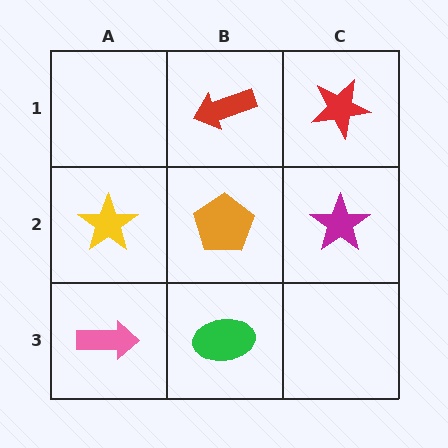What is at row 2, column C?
A magenta star.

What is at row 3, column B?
A green ellipse.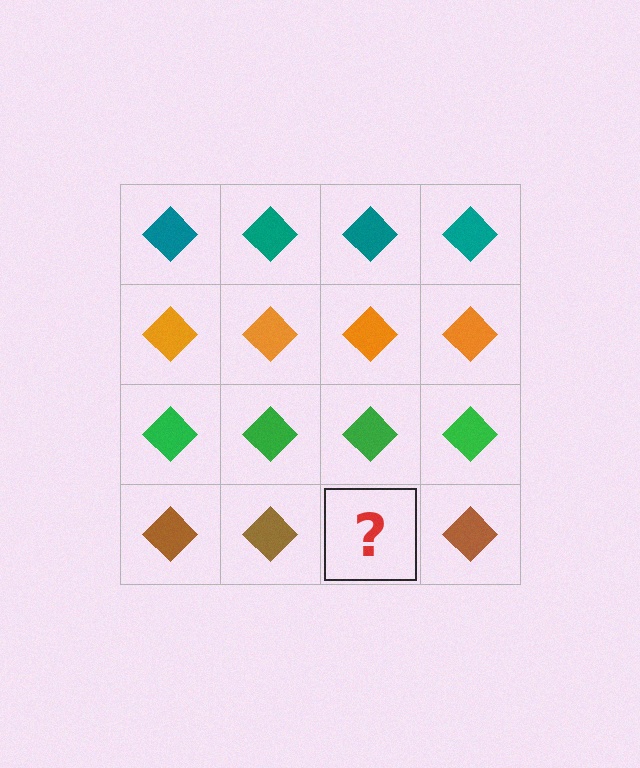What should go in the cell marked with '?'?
The missing cell should contain a brown diamond.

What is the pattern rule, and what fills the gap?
The rule is that each row has a consistent color. The gap should be filled with a brown diamond.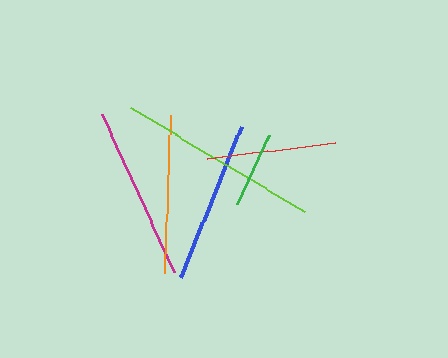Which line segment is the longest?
The lime line is the longest at approximately 203 pixels.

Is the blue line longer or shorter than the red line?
The blue line is longer than the red line.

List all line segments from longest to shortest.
From longest to shortest: lime, magenta, blue, orange, red, green.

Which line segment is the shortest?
The green line is the shortest at approximately 77 pixels.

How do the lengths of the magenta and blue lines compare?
The magenta and blue lines are approximately the same length.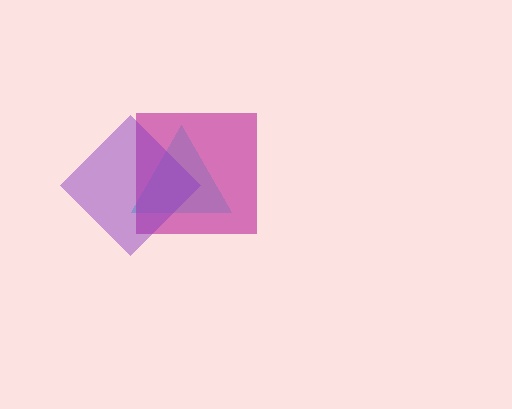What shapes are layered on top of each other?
The layered shapes are: a cyan triangle, a magenta square, a purple diamond.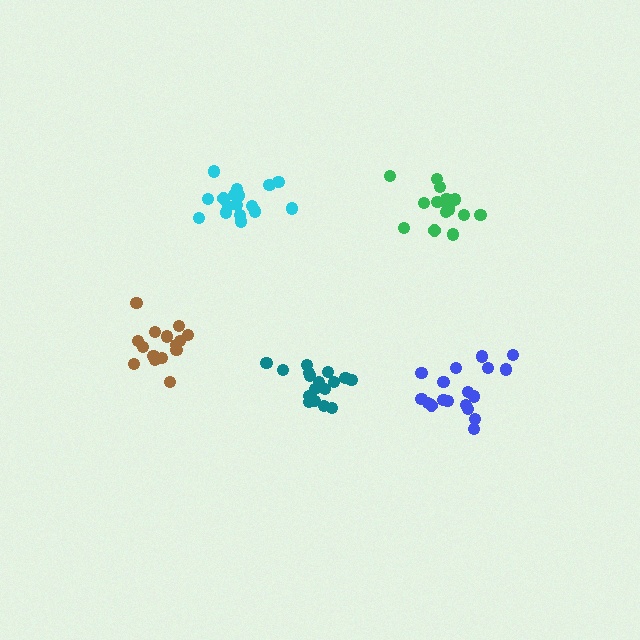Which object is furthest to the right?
The blue cluster is rightmost.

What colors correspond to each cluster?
The clusters are colored: teal, brown, cyan, green, blue.